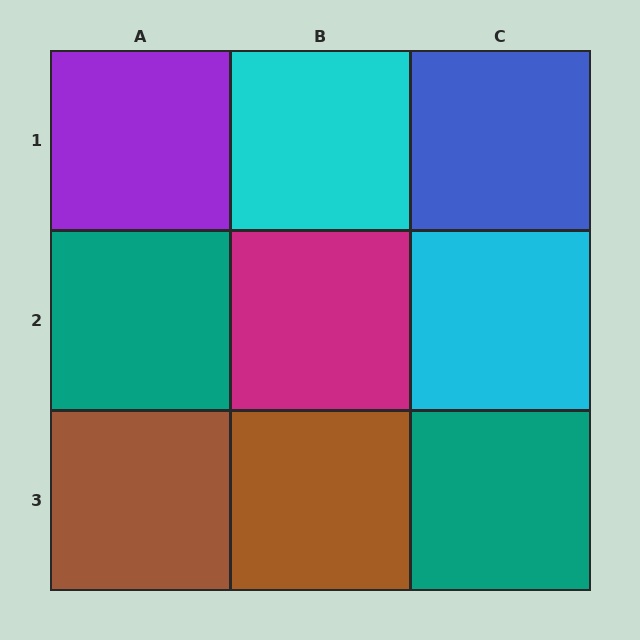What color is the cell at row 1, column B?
Cyan.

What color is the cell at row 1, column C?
Blue.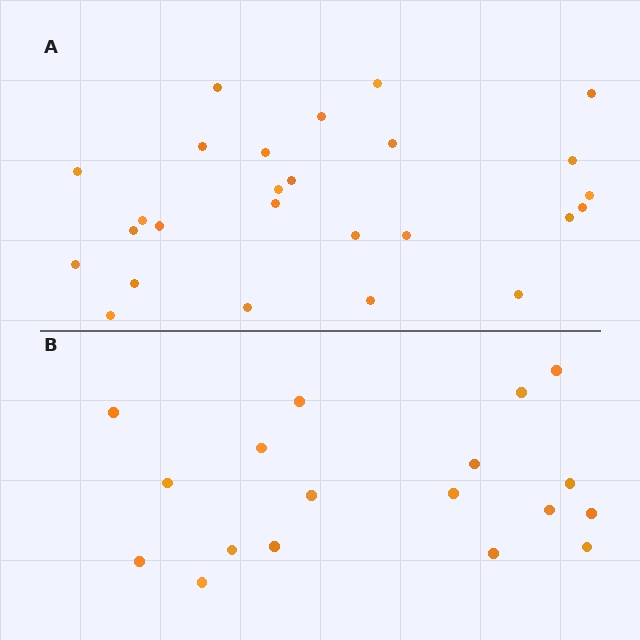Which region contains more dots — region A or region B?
Region A (the top region) has more dots.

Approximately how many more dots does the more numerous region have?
Region A has roughly 8 or so more dots than region B.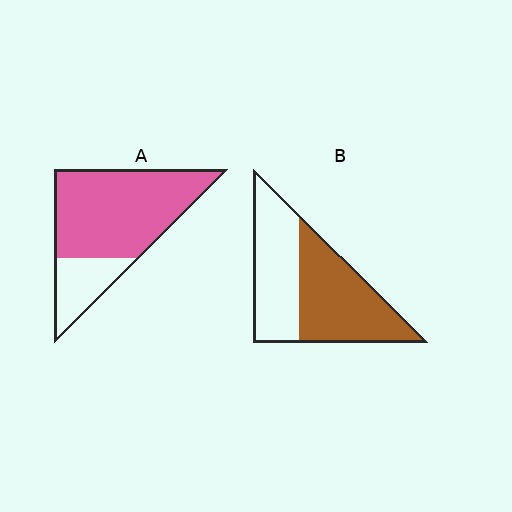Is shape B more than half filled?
Yes.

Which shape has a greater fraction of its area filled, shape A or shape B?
Shape A.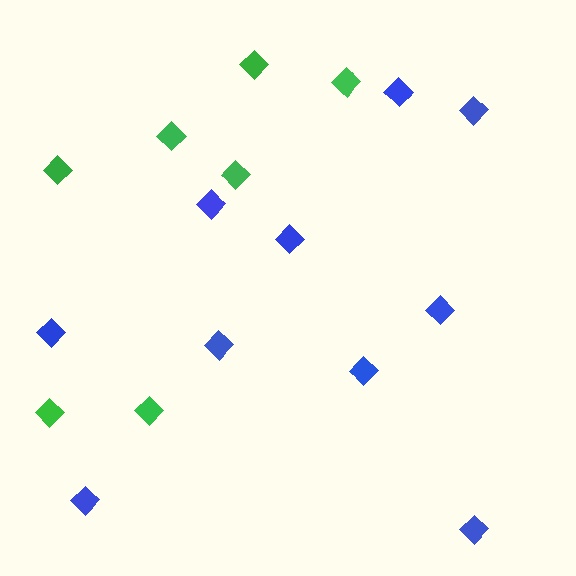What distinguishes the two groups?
There are 2 groups: one group of green diamonds (7) and one group of blue diamonds (10).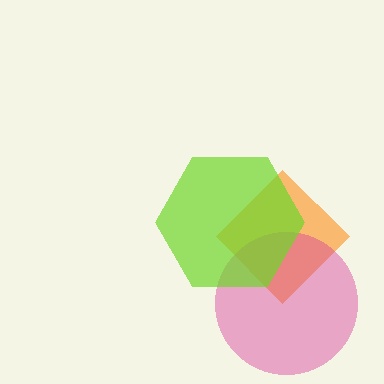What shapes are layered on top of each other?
The layered shapes are: an orange diamond, a magenta circle, a lime hexagon.